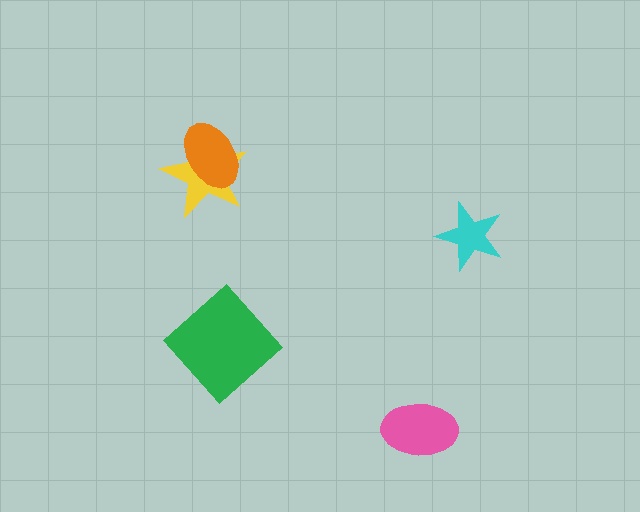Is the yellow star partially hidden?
Yes, it is partially covered by another shape.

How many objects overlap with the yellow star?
1 object overlaps with the yellow star.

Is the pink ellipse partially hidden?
No, no other shape covers it.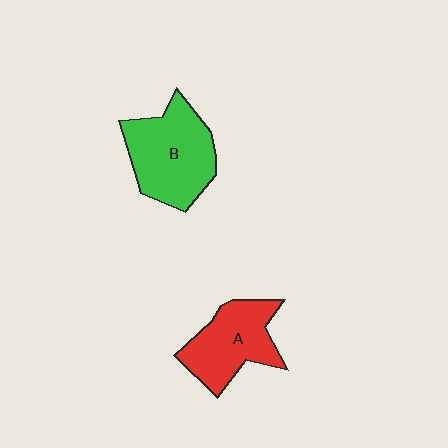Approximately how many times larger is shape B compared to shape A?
Approximately 1.2 times.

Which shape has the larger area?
Shape B (green).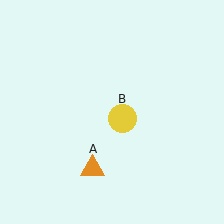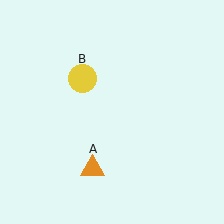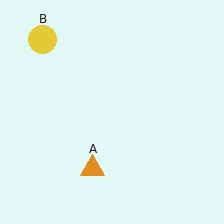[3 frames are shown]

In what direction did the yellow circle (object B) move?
The yellow circle (object B) moved up and to the left.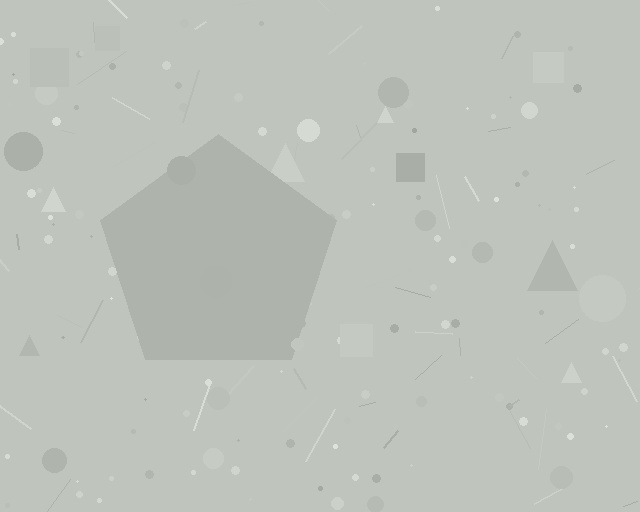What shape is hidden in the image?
A pentagon is hidden in the image.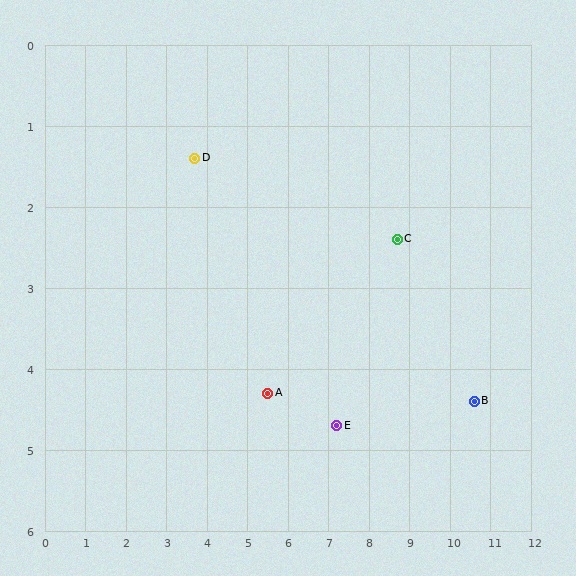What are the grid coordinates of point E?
Point E is at approximately (7.2, 4.7).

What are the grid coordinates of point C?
Point C is at approximately (8.7, 2.4).